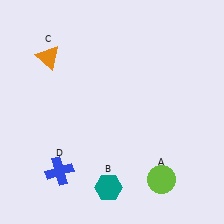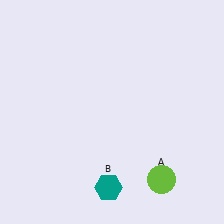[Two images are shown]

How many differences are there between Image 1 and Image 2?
There are 2 differences between the two images.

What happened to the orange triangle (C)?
The orange triangle (C) was removed in Image 2. It was in the top-left area of Image 1.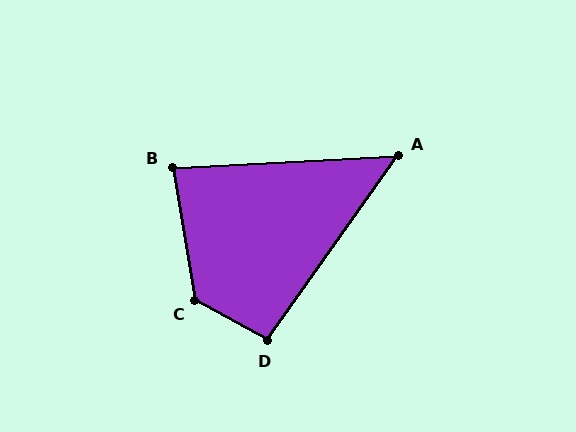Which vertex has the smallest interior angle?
A, at approximately 52 degrees.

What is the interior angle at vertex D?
Approximately 97 degrees (obtuse).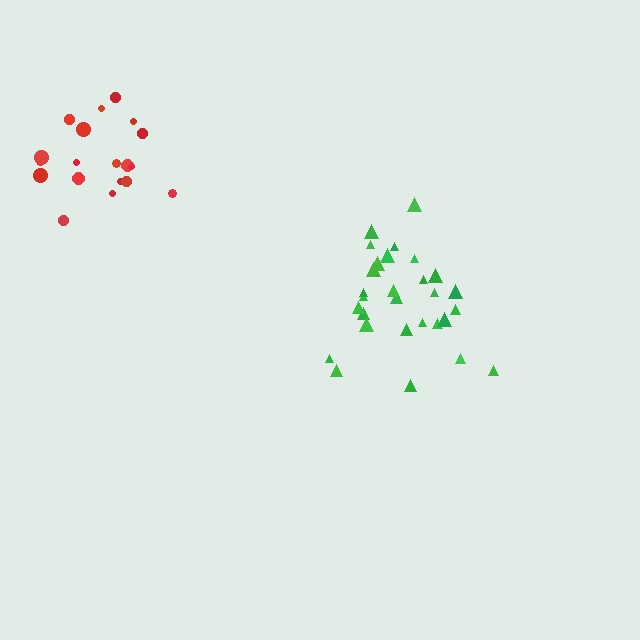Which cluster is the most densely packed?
Green.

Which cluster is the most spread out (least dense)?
Red.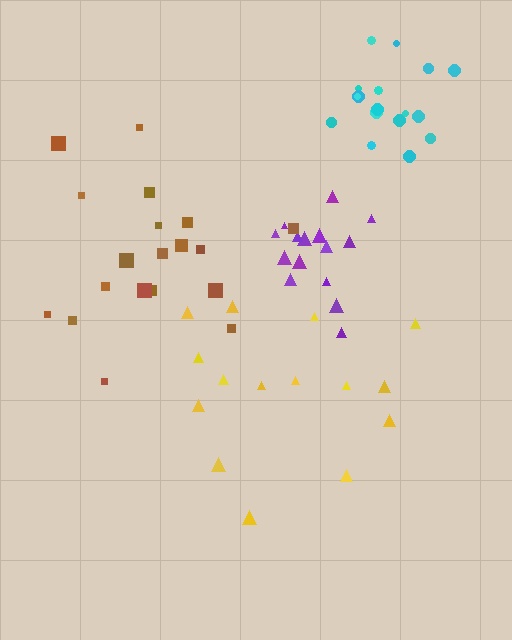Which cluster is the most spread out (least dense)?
Yellow.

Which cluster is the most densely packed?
Purple.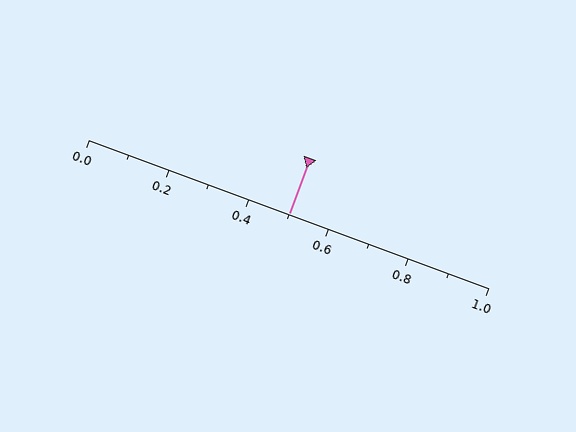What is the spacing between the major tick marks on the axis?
The major ticks are spaced 0.2 apart.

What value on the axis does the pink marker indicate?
The marker indicates approximately 0.5.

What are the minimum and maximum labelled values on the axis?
The axis runs from 0.0 to 1.0.